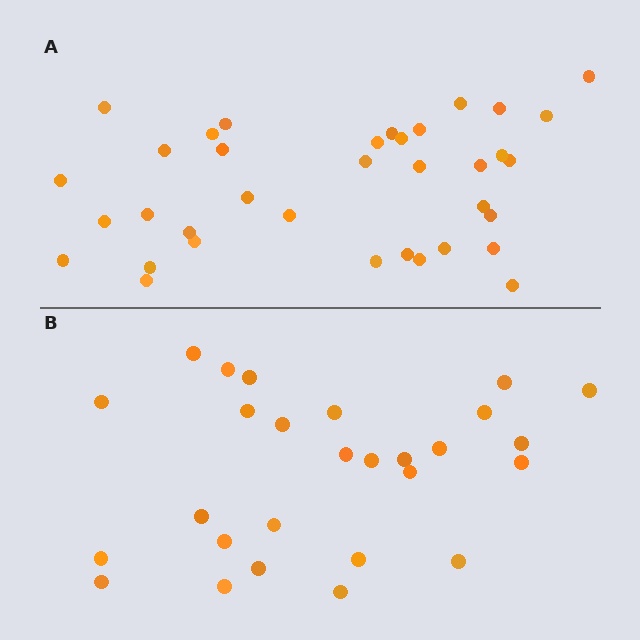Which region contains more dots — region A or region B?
Region A (the top region) has more dots.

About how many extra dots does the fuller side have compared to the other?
Region A has roughly 8 or so more dots than region B.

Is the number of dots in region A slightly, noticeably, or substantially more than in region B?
Region A has noticeably more, but not dramatically so. The ratio is roughly 1.3 to 1.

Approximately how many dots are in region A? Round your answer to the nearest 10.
About 40 dots. (The exact count is 36, which rounds to 40.)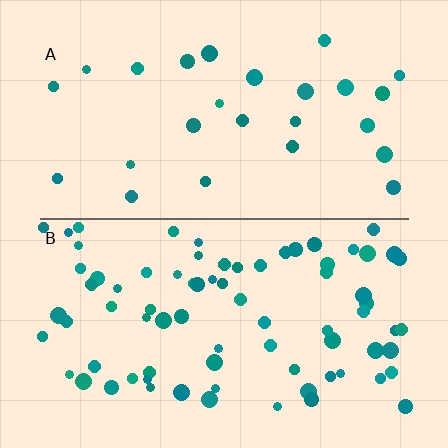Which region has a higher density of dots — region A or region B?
B (the bottom).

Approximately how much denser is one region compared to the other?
Approximately 3.0× — region B over region A.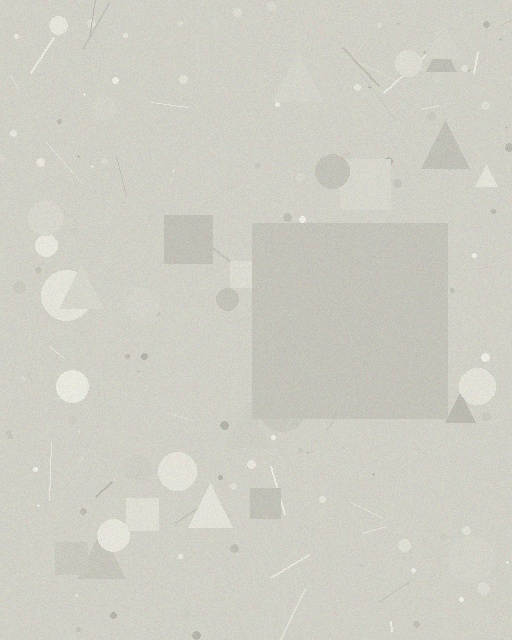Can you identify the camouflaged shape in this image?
The camouflaged shape is a square.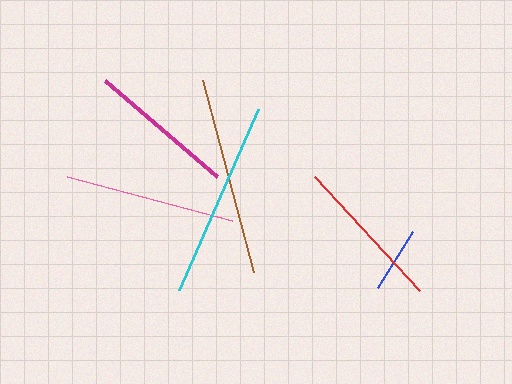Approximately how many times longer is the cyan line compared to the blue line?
The cyan line is approximately 3.0 times the length of the blue line.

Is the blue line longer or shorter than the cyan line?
The cyan line is longer than the blue line.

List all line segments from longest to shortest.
From longest to shortest: brown, cyan, pink, red, magenta, blue.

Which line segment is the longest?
The brown line is the longest at approximately 198 pixels.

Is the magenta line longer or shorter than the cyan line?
The cyan line is longer than the magenta line.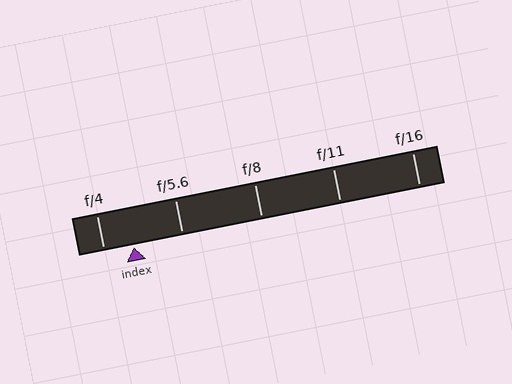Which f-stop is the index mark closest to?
The index mark is closest to f/4.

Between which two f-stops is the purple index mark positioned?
The index mark is between f/4 and f/5.6.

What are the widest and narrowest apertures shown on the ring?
The widest aperture shown is f/4 and the narrowest is f/16.